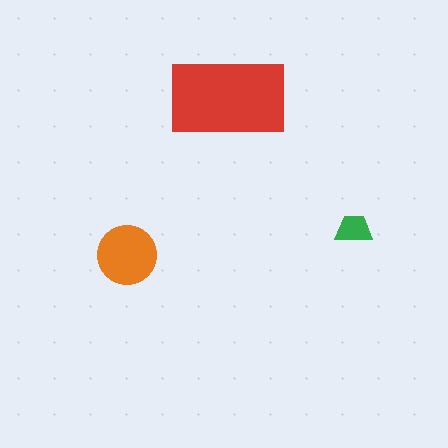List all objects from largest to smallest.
The red rectangle, the orange circle, the green trapezoid.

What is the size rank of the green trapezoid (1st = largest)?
3rd.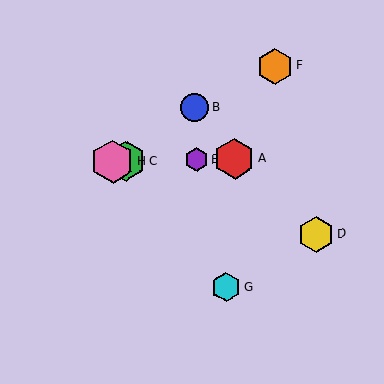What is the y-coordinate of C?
Object C is at y≈161.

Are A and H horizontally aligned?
Yes, both are at y≈159.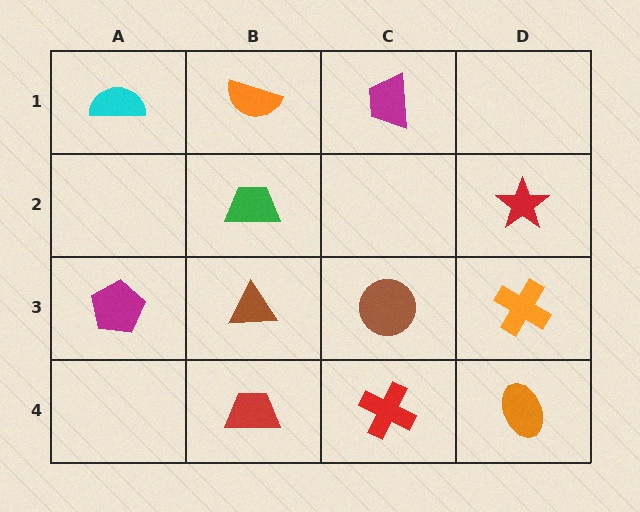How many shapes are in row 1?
3 shapes.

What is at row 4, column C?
A red cross.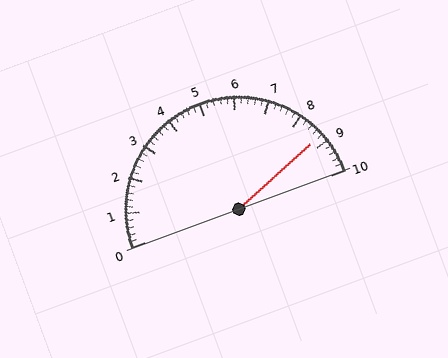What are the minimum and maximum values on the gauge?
The gauge ranges from 0 to 10.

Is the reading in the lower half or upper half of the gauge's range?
The reading is in the upper half of the range (0 to 10).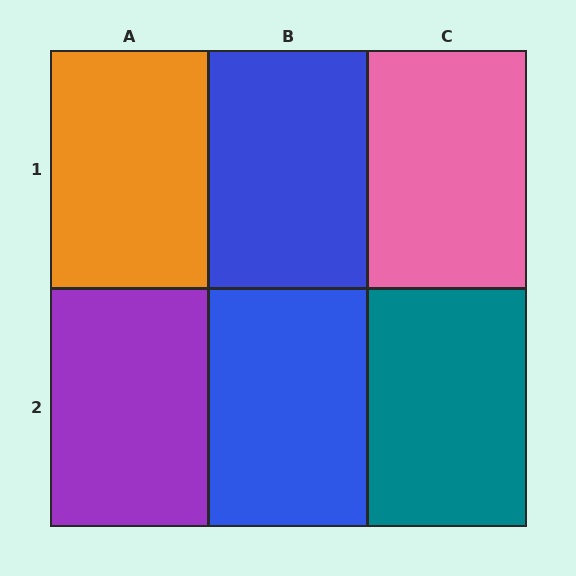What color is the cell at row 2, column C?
Teal.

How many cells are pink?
1 cell is pink.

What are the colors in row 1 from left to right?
Orange, blue, pink.